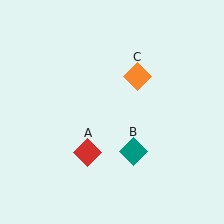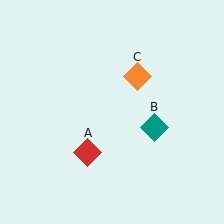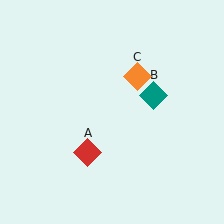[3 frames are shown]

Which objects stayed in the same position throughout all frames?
Red diamond (object A) and orange diamond (object C) remained stationary.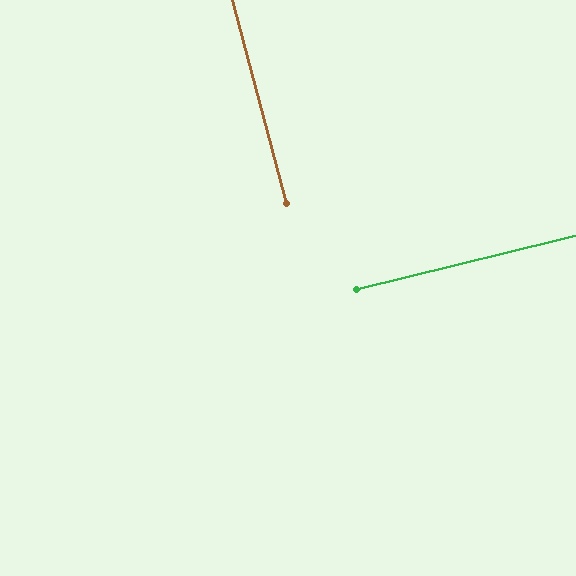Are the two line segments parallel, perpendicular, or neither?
Perpendicular — they meet at approximately 89°.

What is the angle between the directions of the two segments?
Approximately 89 degrees.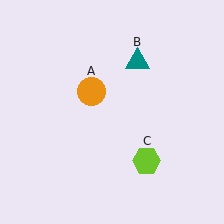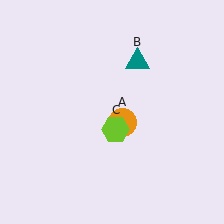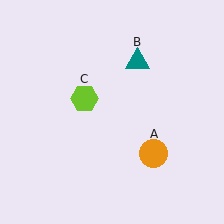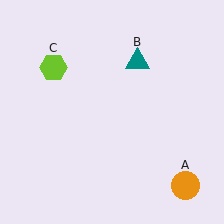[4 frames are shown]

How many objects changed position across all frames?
2 objects changed position: orange circle (object A), lime hexagon (object C).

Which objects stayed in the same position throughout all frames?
Teal triangle (object B) remained stationary.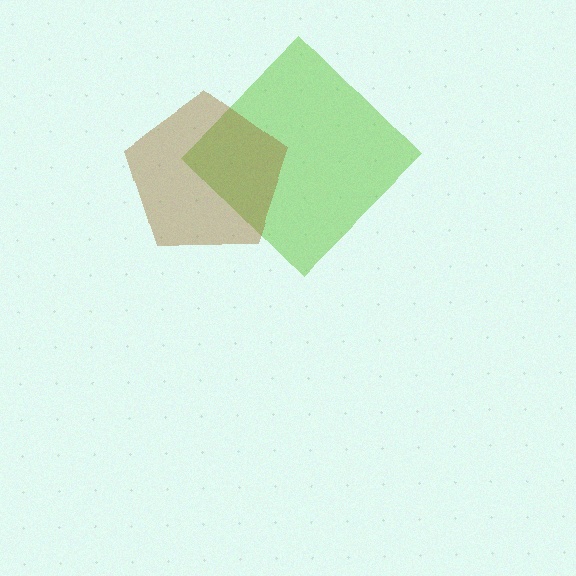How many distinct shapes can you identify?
There are 2 distinct shapes: a lime diamond, a brown pentagon.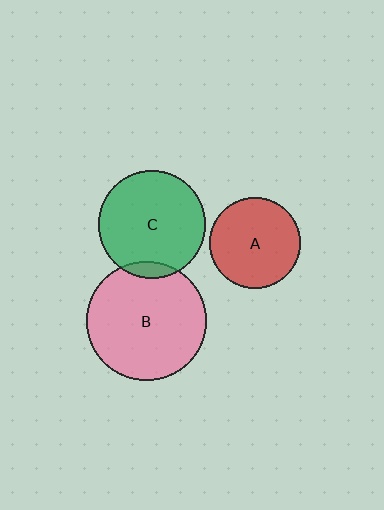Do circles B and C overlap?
Yes.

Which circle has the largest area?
Circle B (pink).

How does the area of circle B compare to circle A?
Approximately 1.7 times.